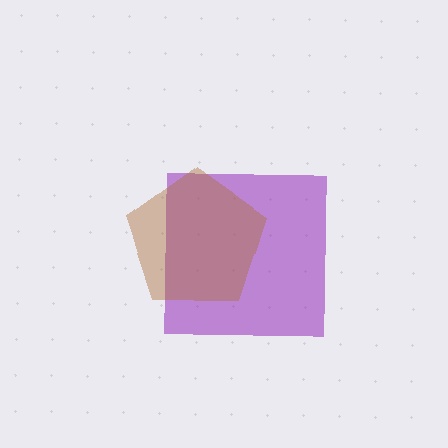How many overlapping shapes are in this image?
There are 2 overlapping shapes in the image.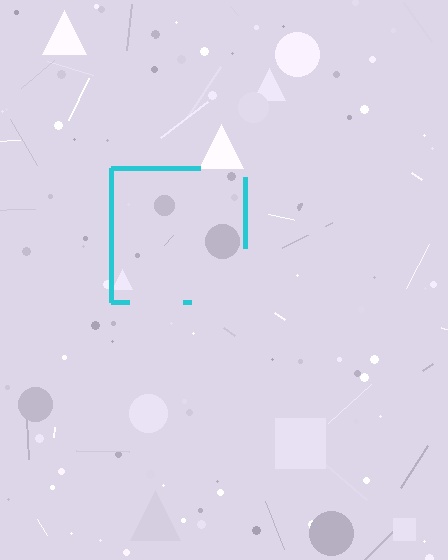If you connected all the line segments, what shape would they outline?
They would outline a square.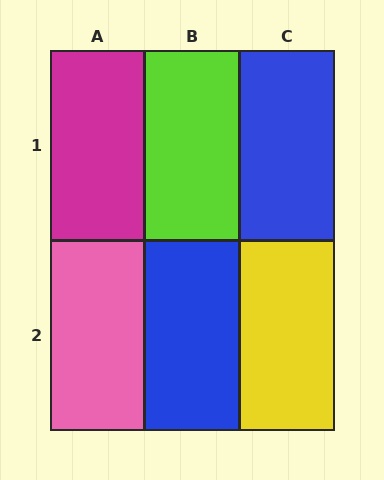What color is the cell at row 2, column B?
Blue.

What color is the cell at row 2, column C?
Yellow.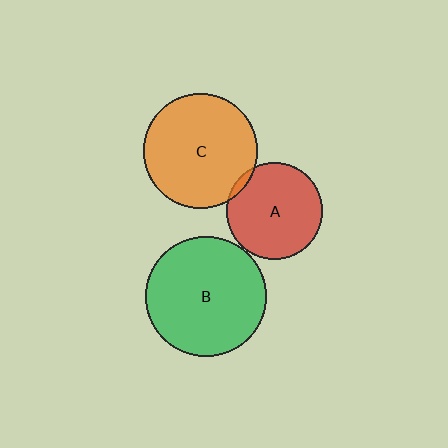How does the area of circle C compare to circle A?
Approximately 1.4 times.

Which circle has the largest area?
Circle B (green).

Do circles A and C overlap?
Yes.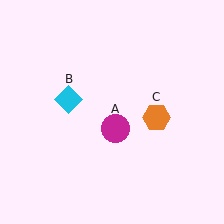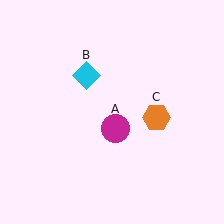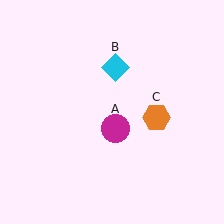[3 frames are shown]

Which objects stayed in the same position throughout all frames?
Magenta circle (object A) and orange hexagon (object C) remained stationary.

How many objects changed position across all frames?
1 object changed position: cyan diamond (object B).